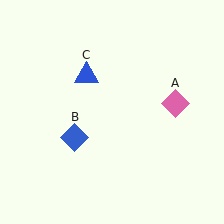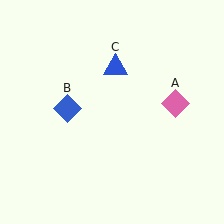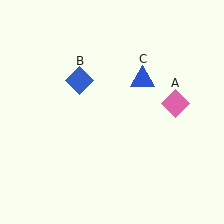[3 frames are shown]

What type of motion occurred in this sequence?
The blue diamond (object B), blue triangle (object C) rotated clockwise around the center of the scene.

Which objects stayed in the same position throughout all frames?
Pink diamond (object A) remained stationary.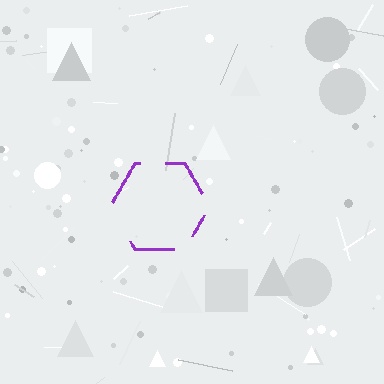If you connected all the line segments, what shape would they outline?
They would outline a hexagon.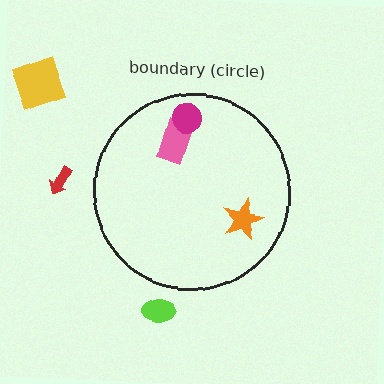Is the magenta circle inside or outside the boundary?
Inside.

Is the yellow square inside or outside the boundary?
Outside.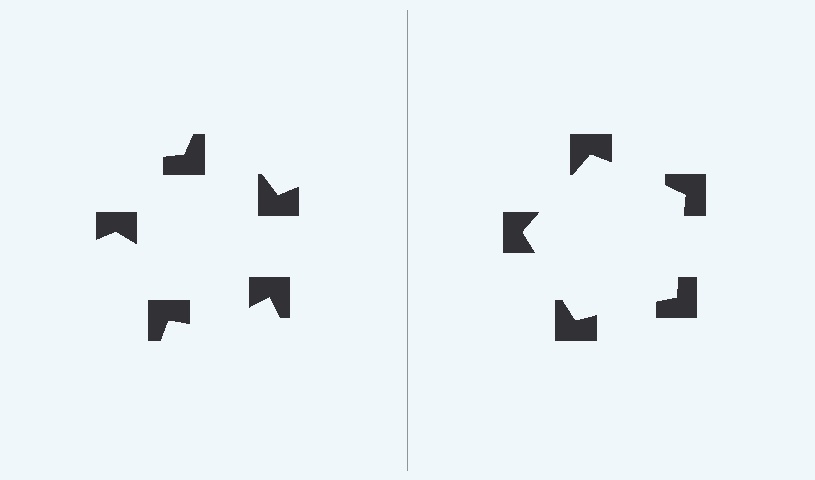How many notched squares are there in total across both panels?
10 — 5 on each side.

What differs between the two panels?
The notched squares are positioned identically on both sides; only the wedge orientations differ. On the right they align to a pentagon; on the left they are misaligned.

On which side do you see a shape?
An illusory pentagon appears on the right side. On the left side the wedge cuts are rotated, so no coherent shape forms.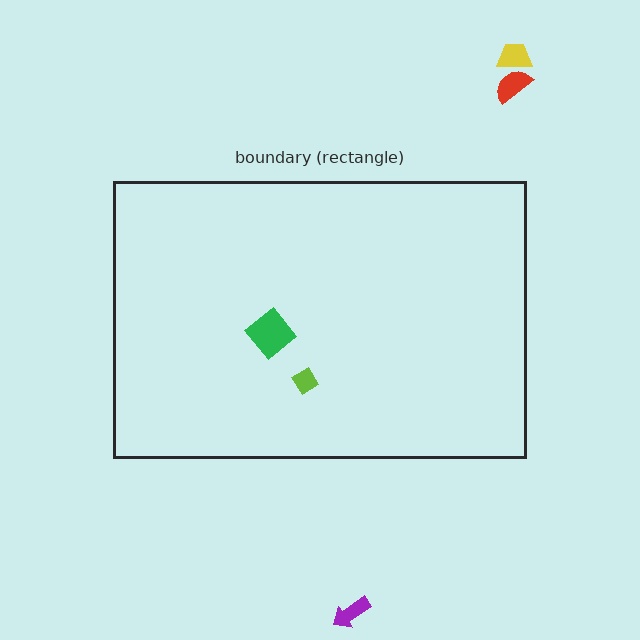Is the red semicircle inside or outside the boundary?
Outside.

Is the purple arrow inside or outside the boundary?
Outside.